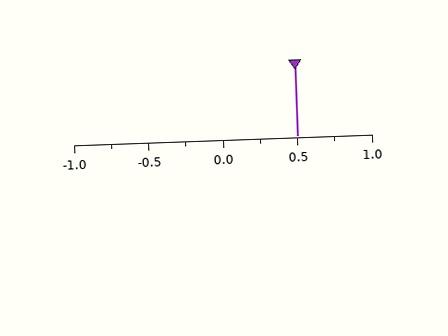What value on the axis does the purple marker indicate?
The marker indicates approximately 0.5.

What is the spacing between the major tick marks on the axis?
The major ticks are spaced 0.5 apart.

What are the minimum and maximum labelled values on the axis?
The axis runs from -1.0 to 1.0.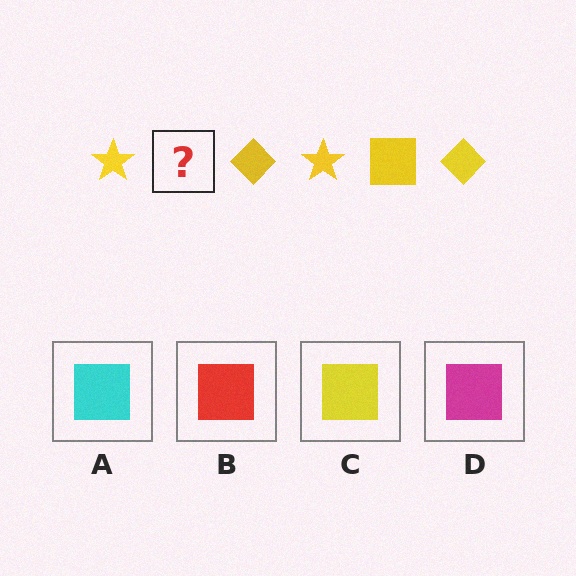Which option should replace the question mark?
Option C.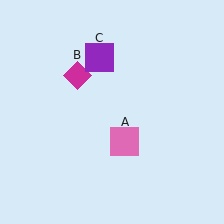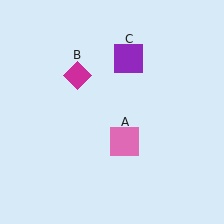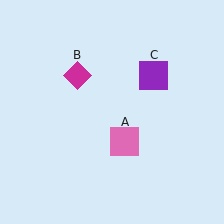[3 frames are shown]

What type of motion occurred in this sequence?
The purple square (object C) rotated clockwise around the center of the scene.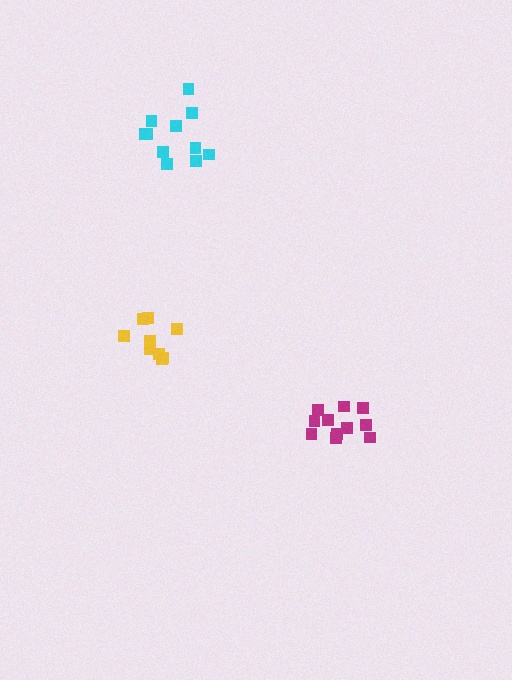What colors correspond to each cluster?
The clusters are colored: magenta, cyan, yellow.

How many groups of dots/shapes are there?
There are 3 groups.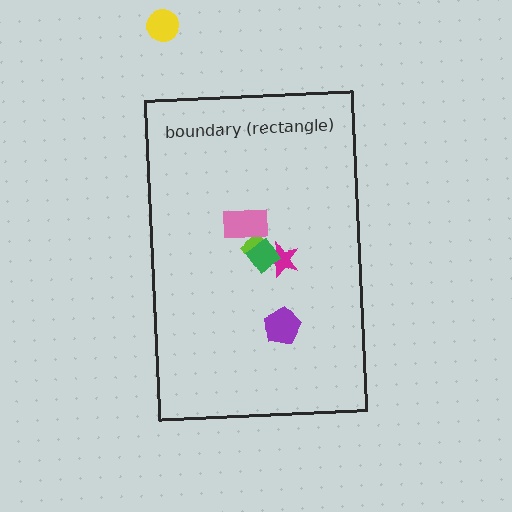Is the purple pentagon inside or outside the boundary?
Inside.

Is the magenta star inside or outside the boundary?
Inside.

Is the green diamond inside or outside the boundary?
Inside.